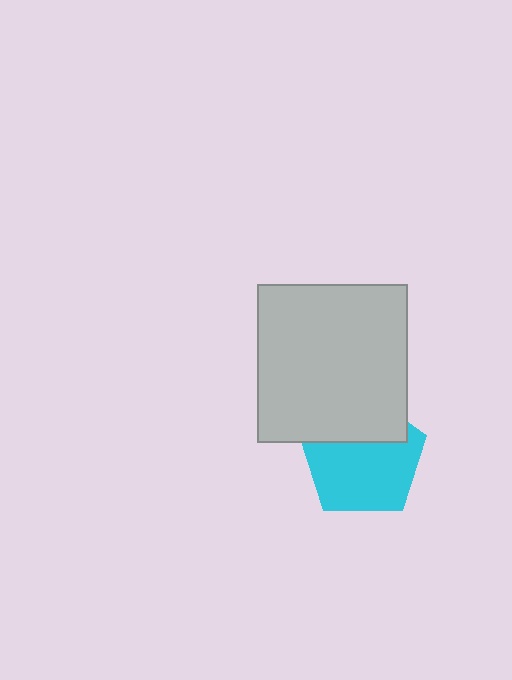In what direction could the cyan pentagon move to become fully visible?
The cyan pentagon could move down. That would shift it out from behind the light gray rectangle entirely.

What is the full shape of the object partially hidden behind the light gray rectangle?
The partially hidden object is a cyan pentagon.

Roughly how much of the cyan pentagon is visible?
Most of it is visible (roughly 66%).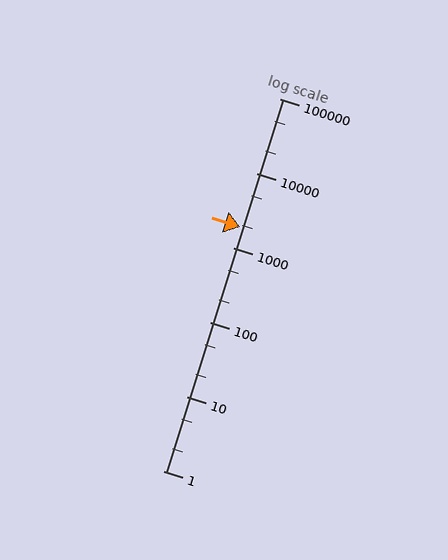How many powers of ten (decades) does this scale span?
The scale spans 5 decades, from 1 to 100000.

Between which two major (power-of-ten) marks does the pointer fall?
The pointer is between 1000 and 10000.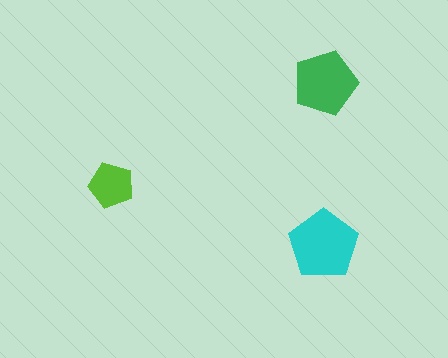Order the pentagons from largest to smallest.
the cyan one, the green one, the lime one.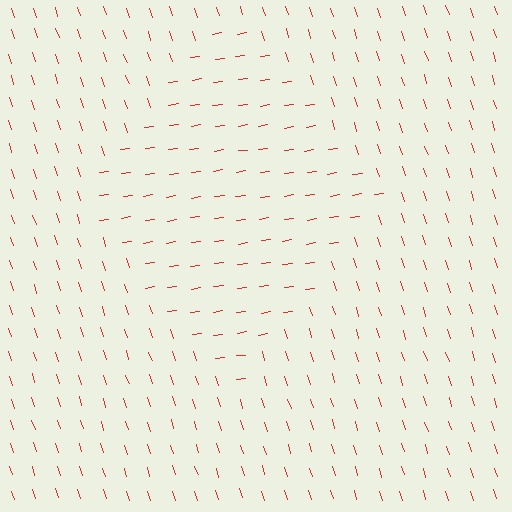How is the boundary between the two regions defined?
The boundary is defined purely by a change in line orientation (approximately 80 degrees difference). All lines are the same color and thickness.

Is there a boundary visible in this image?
Yes, there is a texture boundary formed by a change in line orientation.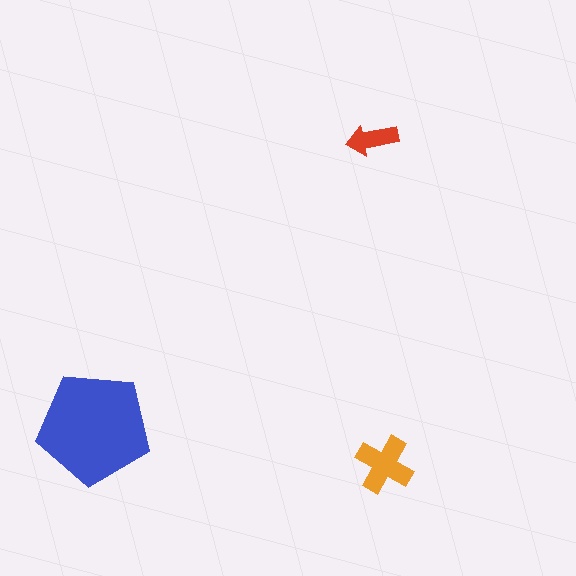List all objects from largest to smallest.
The blue pentagon, the orange cross, the red arrow.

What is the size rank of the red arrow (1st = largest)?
3rd.